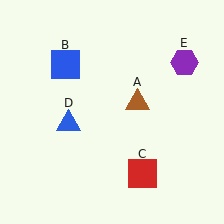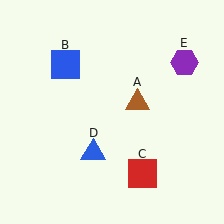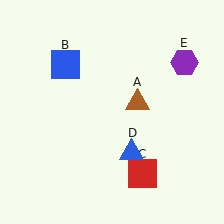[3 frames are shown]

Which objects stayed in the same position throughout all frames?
Brown triangle (object A) and blue square (object B) and red square (object C) and purple hexagon (object E) remained stationary.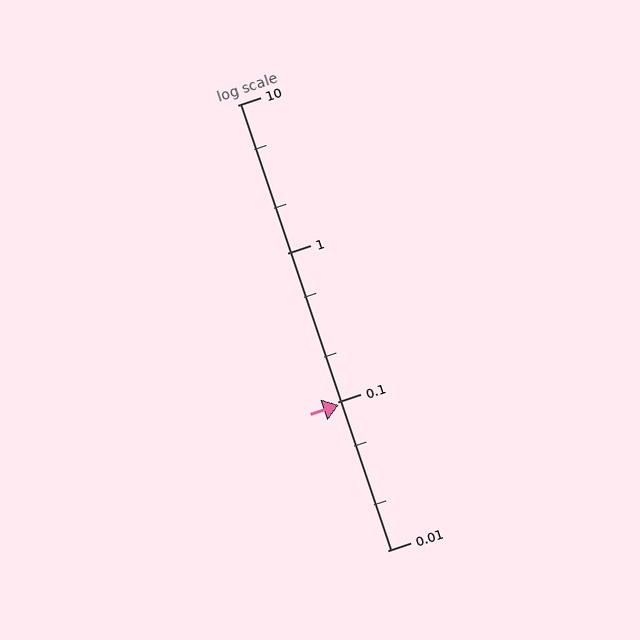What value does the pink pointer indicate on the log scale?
The pointer indicates approximately 0.096.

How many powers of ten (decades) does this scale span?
The scale spans 3 decades, from 0.01 to 10.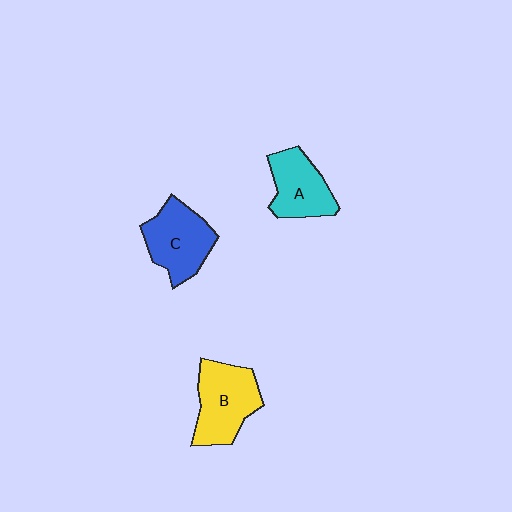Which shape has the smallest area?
Shape A (cyan).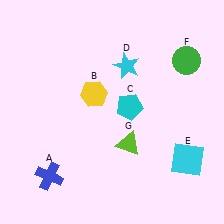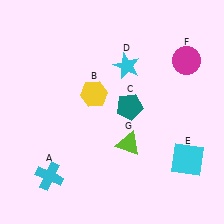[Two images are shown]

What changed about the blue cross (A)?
In Image 1, A is blue. In Image 2, it changed to cyan.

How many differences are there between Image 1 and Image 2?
There are 3 differences between the two images.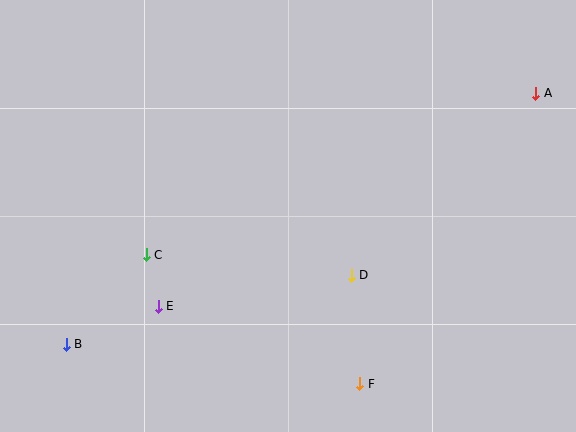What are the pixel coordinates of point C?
Point C is at (146, 255).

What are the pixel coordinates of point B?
Point B is at (66, 345).